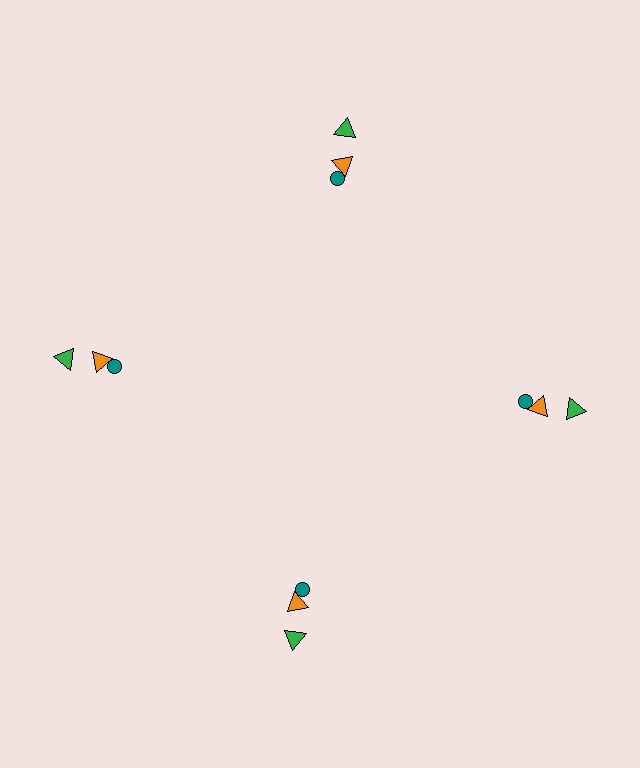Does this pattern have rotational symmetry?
Yes, this pattern has 4-fold rotational symmetry. It looks the same after rotating 90 degrees around the center.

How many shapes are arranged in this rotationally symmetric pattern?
There are 12 shapes, arranged in 4 groups of 3.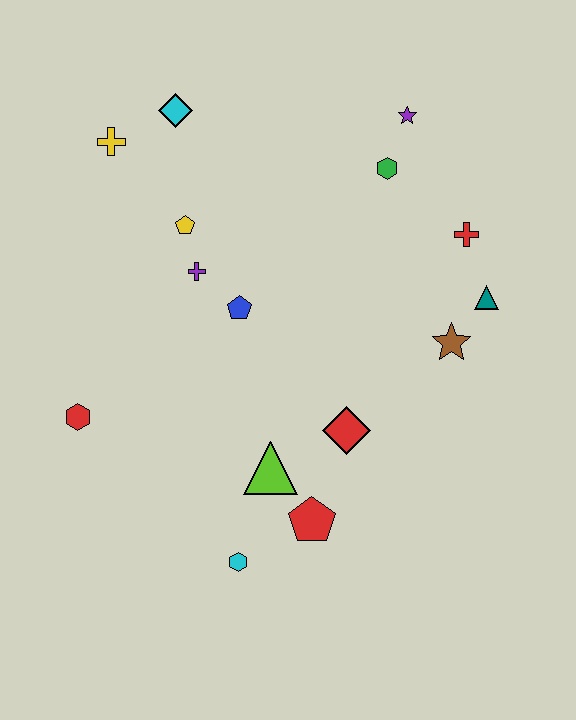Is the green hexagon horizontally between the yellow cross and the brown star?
Yes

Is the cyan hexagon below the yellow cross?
Yes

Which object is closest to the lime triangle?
The red pentagon is closest to the lime triangle.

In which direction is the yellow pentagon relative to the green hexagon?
The yellow pentagon is to the left of the green hexagon.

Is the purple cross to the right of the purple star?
No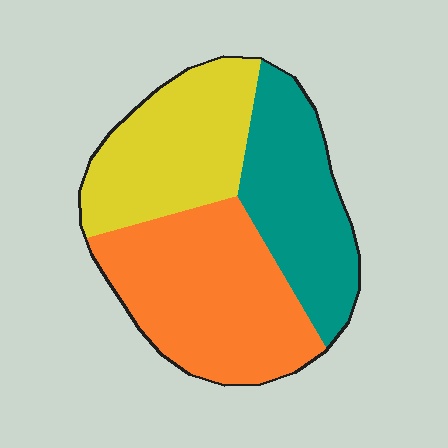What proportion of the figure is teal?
Teal takes up between a sixth and a third of the figure.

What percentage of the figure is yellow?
Yellow covers 30% of the figure.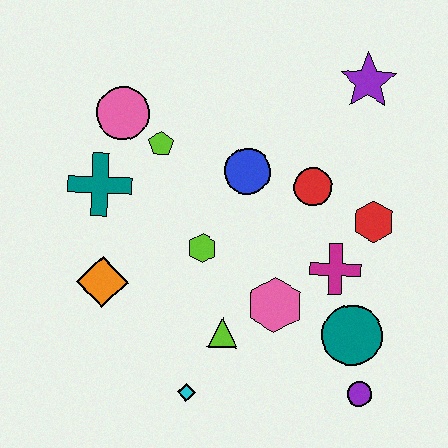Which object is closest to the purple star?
The red circle is closest to the purple star.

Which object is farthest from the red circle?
The cyan diamond is farthest from the red circle.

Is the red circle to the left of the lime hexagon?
No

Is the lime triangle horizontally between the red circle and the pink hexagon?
No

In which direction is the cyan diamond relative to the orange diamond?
The cyan diamond is below the orange diamond.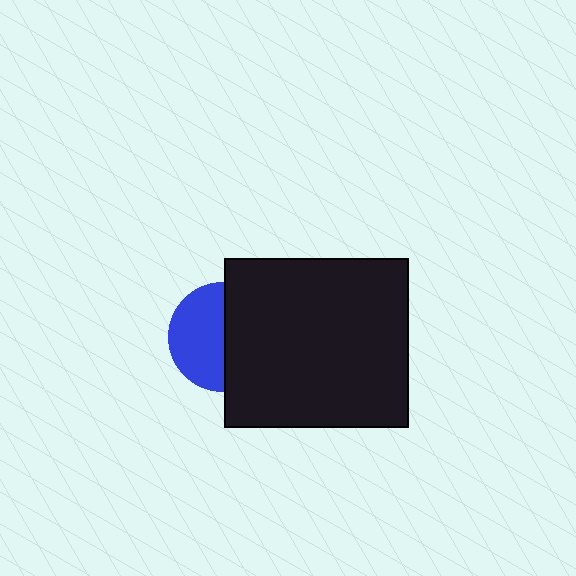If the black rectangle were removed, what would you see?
You would see the complete blue circle.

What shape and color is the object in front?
The object in front is a black rectangle.